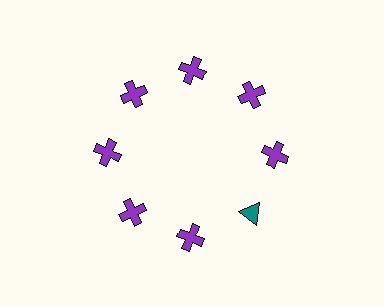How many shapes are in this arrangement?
There are 8 shapes arranged in a ring pattern.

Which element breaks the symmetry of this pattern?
The teal triangle at roughly the 4 o'clock position breaks the symmetry. All other shapes are purple crosses.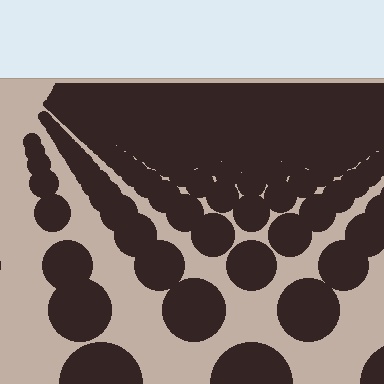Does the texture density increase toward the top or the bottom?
Density increases toward the top.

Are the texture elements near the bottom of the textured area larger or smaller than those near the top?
Larger. Near the bottom, elements are closer to the viewer and appear at a bigger on-screen size.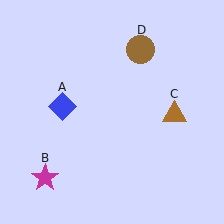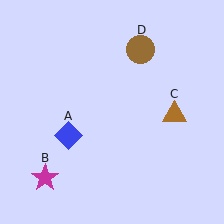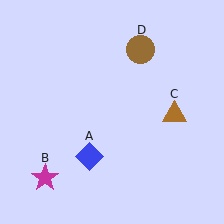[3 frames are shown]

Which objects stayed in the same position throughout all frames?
Magenta star (object B) and brown triangle (object C) and brown circle (object D) remained stationary.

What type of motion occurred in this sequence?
The blue diamond (object A) rotated counterclockwise around the center of the scene.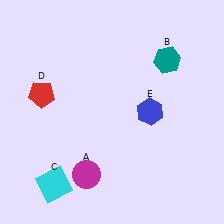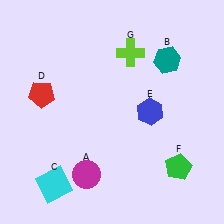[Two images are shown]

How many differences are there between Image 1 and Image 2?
There are 2 differences between the two images.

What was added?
A green pentagon (F), a lime cross (G) were added in Image 2.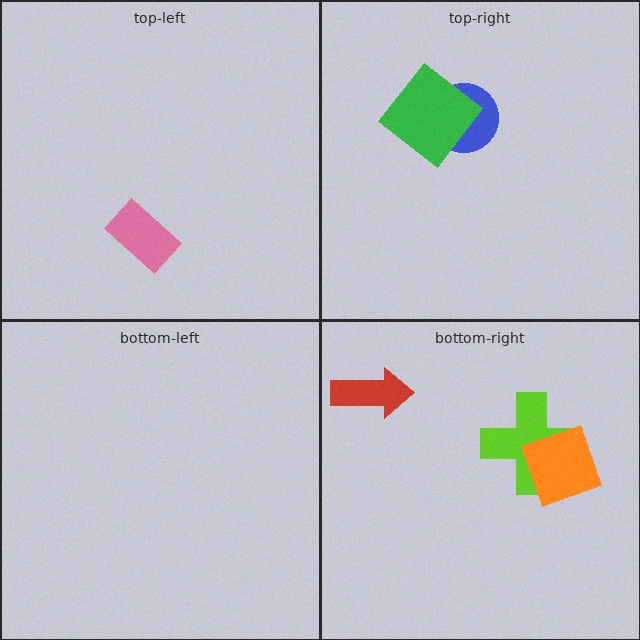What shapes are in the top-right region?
The blue circle, the green diamond.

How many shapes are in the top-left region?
1.